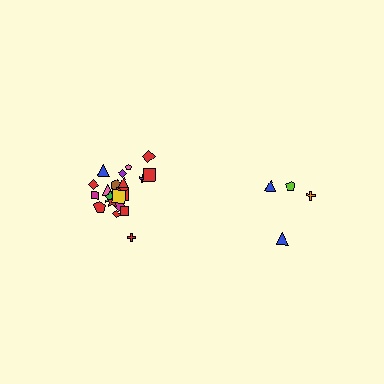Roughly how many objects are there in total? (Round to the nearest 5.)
Roughly 25 objects in total.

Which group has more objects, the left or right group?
The left group.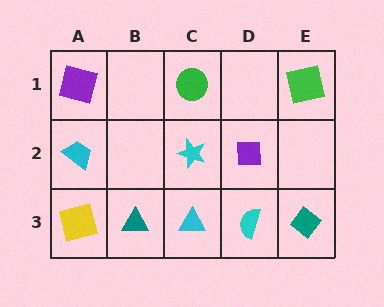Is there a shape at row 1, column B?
No, that cell is empty.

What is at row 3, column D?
A cyan semicircle.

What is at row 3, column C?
A cyan triangle.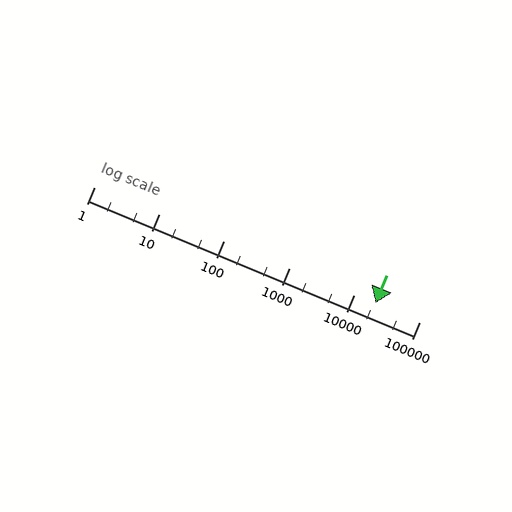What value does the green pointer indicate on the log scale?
The pointer indicates approximately 21000.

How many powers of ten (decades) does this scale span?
The scale spans 5 decades, from 1 to 100000.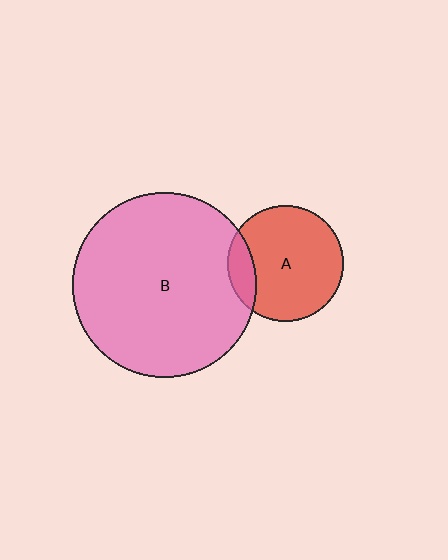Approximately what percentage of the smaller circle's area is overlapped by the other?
Approximately 15%.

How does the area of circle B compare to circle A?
Approximately 2.5 times.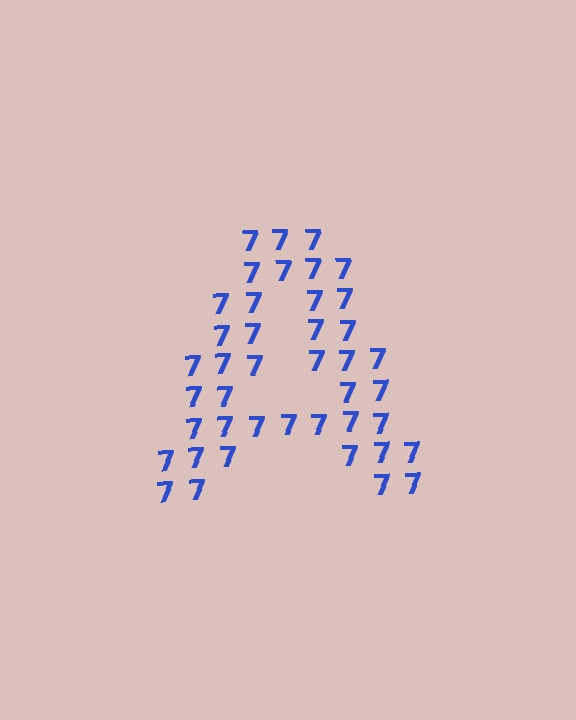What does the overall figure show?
The overall figure shows the letter A.